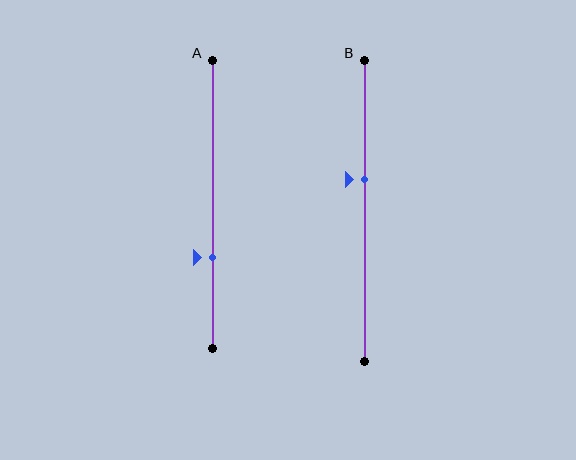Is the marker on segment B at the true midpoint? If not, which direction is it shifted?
No, the marker on segment B is shifted upward by about 10% of the segment length.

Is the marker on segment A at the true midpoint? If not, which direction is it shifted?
No, the marker on segment A is shifted downward by about 18% of the segment length.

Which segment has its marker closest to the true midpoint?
Segment B has its marker closest to the true midpoint.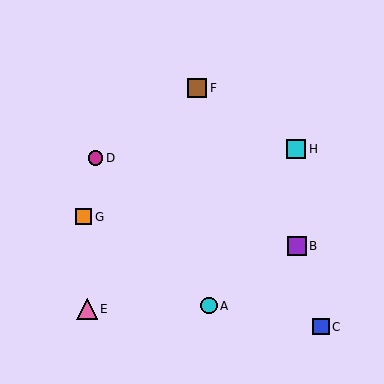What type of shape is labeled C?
Shape C is a blue square.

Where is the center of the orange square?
The center of the orange square is at (84, 217).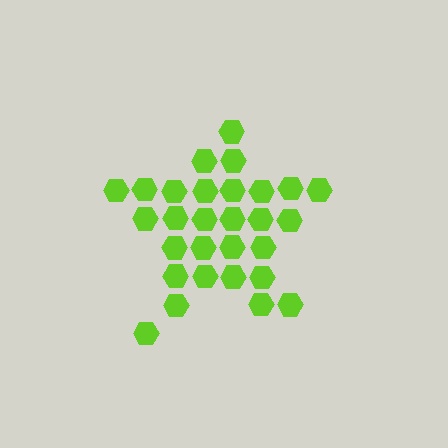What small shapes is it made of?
It is made of small hexagons.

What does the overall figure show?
The overall figure shows a star.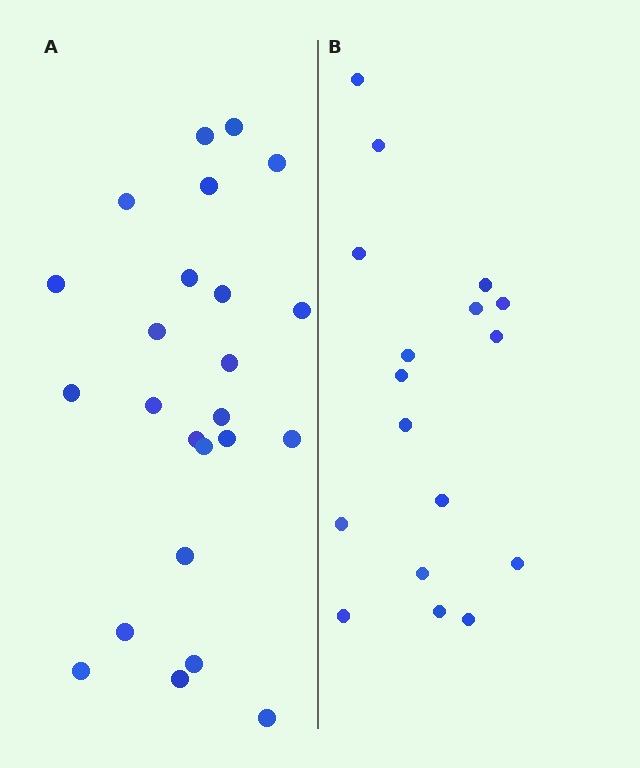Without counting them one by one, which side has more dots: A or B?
Region A (the left region) has more dots.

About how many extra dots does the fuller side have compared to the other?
Region A has roughly 8 or so more dots than region B.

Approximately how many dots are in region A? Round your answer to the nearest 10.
About 20 dots. (The exact count is 24, which rounds to 20.)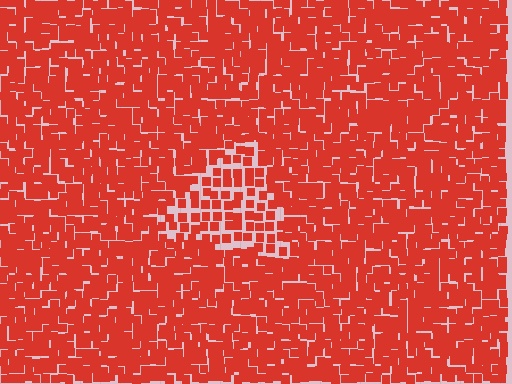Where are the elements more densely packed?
The elements are more densely packed outside the triangle boundary.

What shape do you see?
I see a triangle.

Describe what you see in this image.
The image contains small red elements arranged at two different densities. A triangle-shaped region is visible where the elements are less densely packed than the surrounding area.